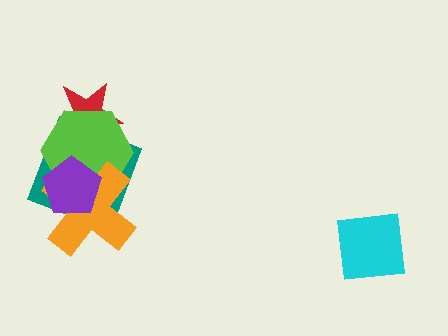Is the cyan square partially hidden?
No, no other shape covers it.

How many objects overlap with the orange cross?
3 objects overlap with the orange cross.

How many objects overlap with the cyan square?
0 objects overlap with the cyan square.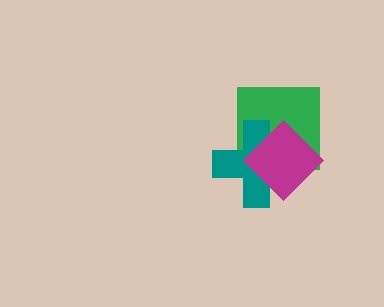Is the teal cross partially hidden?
Yes, it is partially covered by another shape.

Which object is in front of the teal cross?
The magenta diamond is in front of the teal cross.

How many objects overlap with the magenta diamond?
2 objects overlap with the magenta diamond.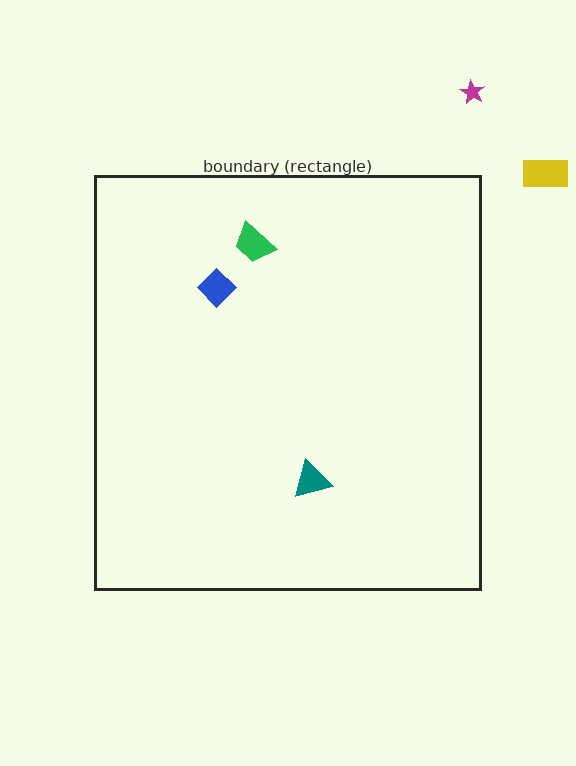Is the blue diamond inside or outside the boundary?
Inside.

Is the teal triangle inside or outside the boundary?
Inside.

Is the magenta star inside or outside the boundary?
Outside.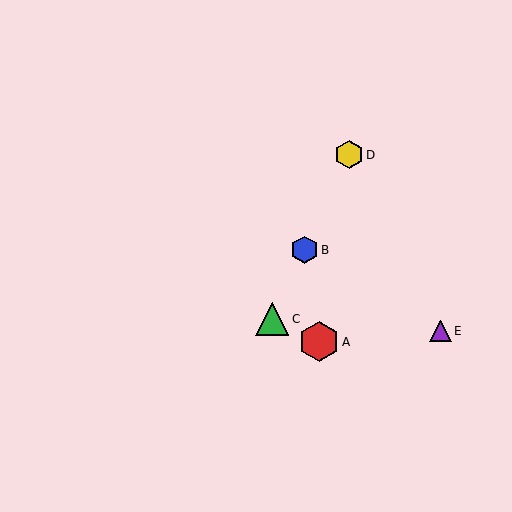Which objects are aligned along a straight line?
Objects B, C, D are aligned along a straight line.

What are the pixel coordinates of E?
Object E is at (440, 331).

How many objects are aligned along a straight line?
3 objects (B, C, D) are aligned along a straight line.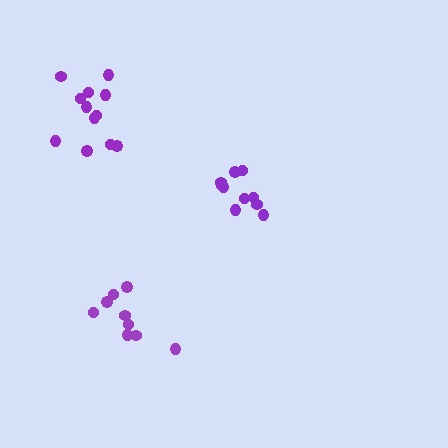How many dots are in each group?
Group 1: 9 dots, Group 2: 10 dots, Group 3: 12 dots (31 total).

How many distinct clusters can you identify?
There are 3 distinct clusters.